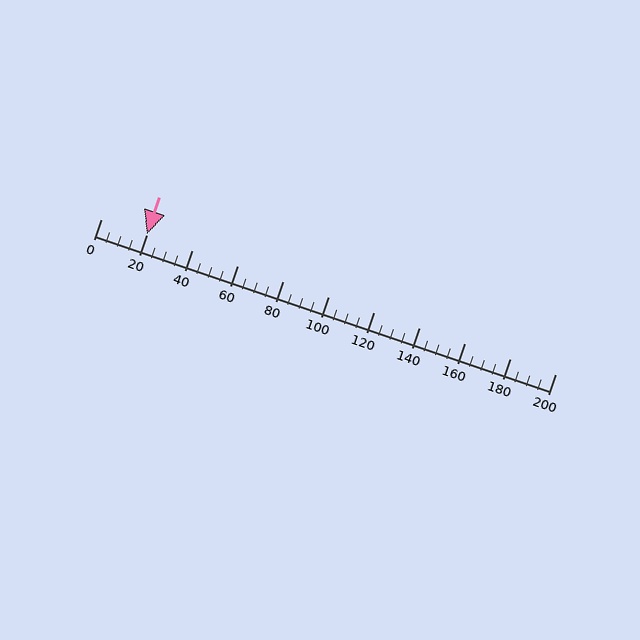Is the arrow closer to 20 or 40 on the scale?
The arrow is closer to 20.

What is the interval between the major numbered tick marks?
The major tick marks are spaced 20 units apart.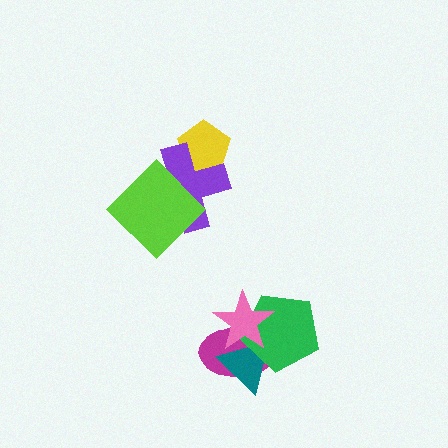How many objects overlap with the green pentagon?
3 objects overlap with the green pentagon.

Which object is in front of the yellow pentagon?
The purple cross is in front of the yellow pentagon.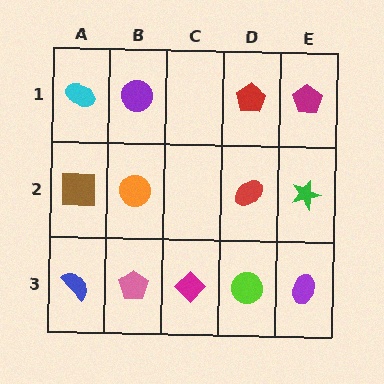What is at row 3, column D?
A lime circle.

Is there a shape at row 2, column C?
No, that cell is empty.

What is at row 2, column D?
A red ellipse.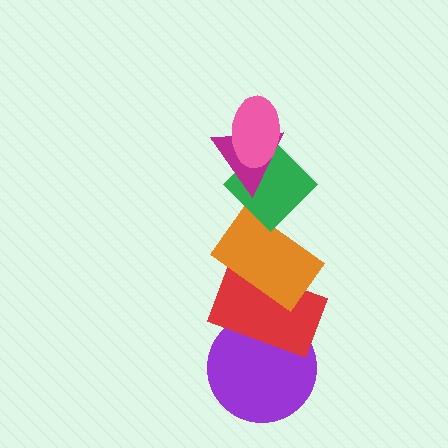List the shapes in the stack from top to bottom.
From top to bottom: the pink ellipse, the magenta triangle, the green diamond, the orange rectangle, the red rectangle, the purple circle.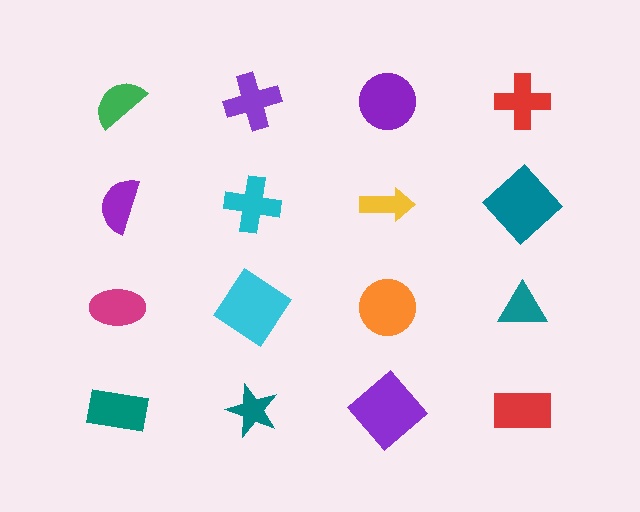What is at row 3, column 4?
A teal triangle.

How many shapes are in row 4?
4 shapes.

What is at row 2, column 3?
A yellow arrow.